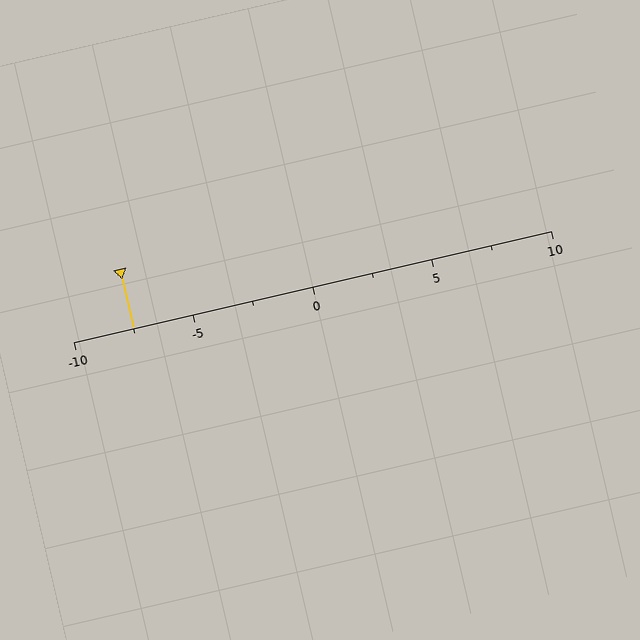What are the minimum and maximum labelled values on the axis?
The axis runs from -10 to 10.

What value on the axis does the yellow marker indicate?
The marker indicates approximately -7.5.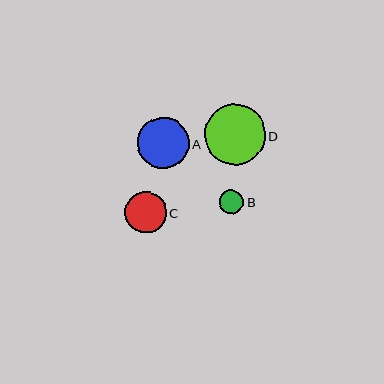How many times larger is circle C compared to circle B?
Circle C is approximately 1.7 times the size of circle B.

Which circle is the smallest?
Circle B is the smallest with a size of approximately 24 pixels.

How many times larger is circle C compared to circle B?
Circle C is approximately 1.7 times the size of circle B.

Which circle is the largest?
Circle D is the largest with a size of approximately 61 pixels.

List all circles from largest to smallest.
From largest to smallest: D, A, C, B.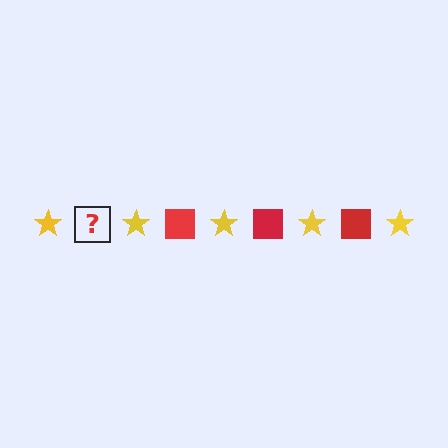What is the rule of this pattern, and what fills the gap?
The rule is that the pattern alternates between yellow star and red square. The gap should be filled with a red square.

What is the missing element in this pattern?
The missing element is a red square.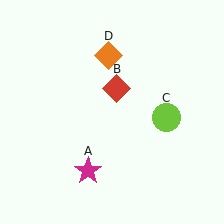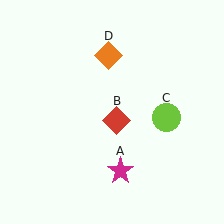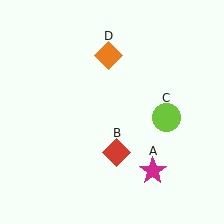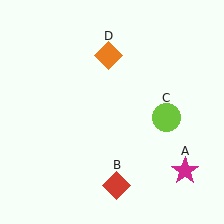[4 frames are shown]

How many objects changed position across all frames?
2 objects changed position: magenta star (object A), red diamond (object B).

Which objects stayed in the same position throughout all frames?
Lime circle (object C) and orange diamond (object D) remained stationary.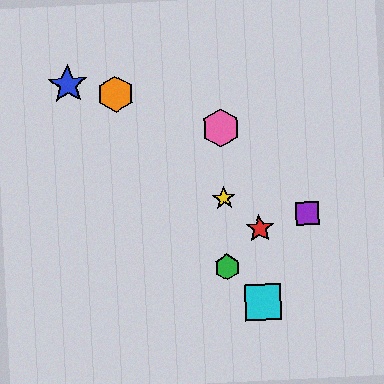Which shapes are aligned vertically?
The green hexagon, the yellow star, the pink hexagon are aligned vertically.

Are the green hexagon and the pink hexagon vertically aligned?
Yes, both are at x≈227.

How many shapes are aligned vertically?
3 shapes (the green hexagon, the yellow star, the pink hexagon) are aligned vertically.